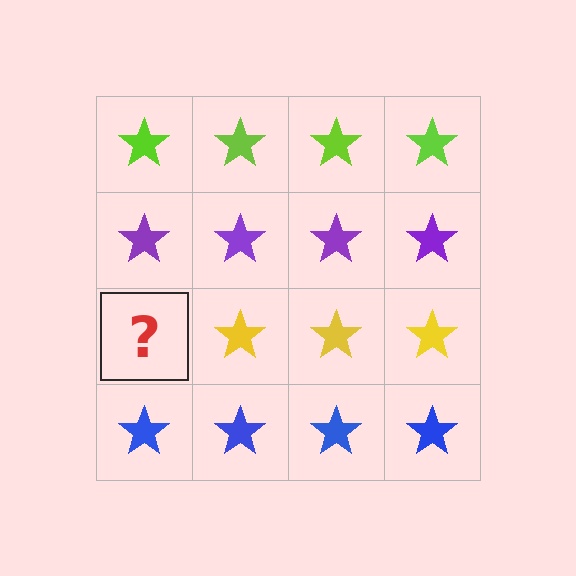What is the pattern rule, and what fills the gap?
The rule is that each row has a consistent color. The gap should be filled with a yellow star.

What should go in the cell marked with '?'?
The missing cell should contain a yellow star.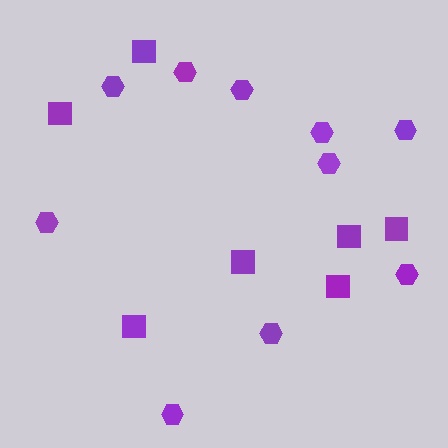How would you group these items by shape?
There are 2 groups: one group of hexagons (10) and one group of squares (7).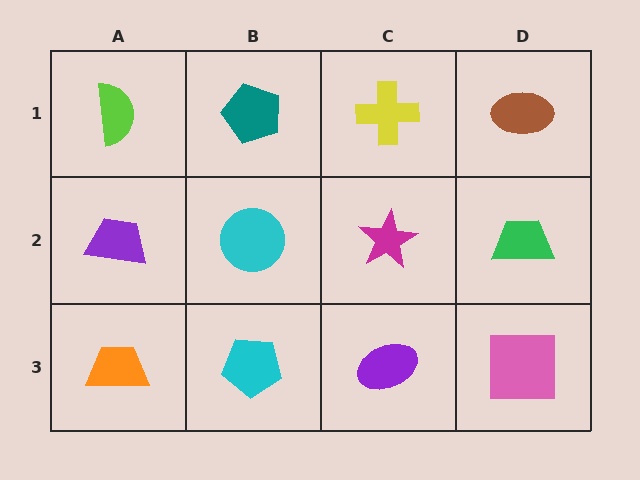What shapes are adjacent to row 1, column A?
A purple trapezoid (row 2, column A), a teal pentagon (row 1, column B).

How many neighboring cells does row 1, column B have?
3.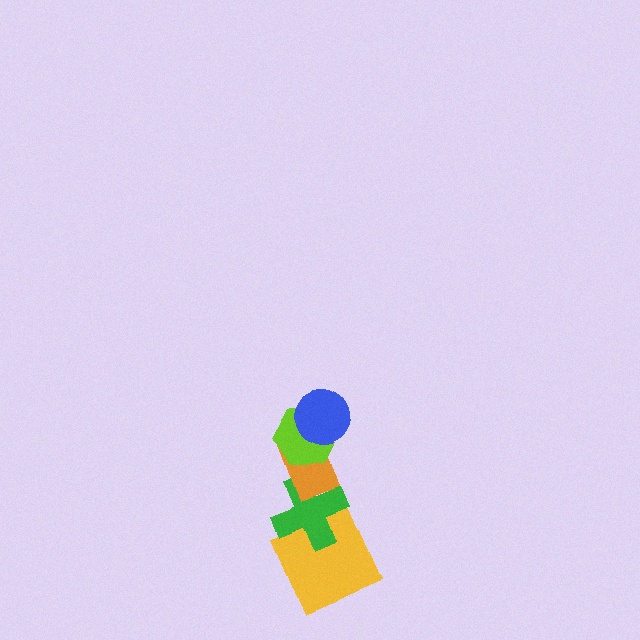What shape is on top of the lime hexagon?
The blue circle is on top of the lime hexagon.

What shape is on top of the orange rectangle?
The lime hexagon is on top of the orange rectangle.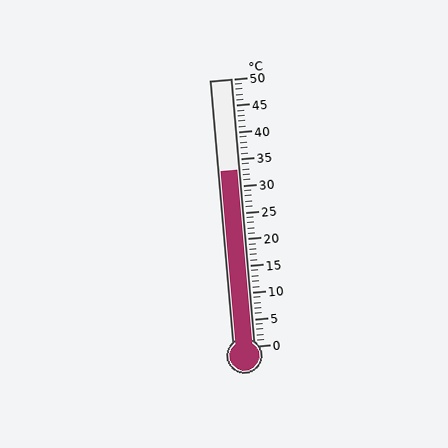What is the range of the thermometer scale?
The thermometer scale ranges from 0°C to 50°C.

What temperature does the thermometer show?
The thermometer shows approximately 33°C.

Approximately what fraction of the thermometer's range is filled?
The thermometer is filled to approximately 65% of its range.